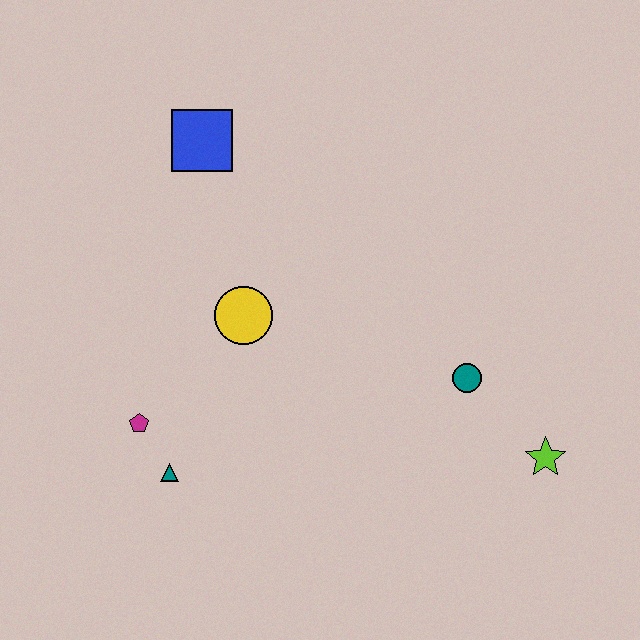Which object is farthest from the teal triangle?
The lime star is farthest from the teal triangle.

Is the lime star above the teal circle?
No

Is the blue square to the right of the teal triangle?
Yes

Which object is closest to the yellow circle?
The magenta pentagon is closest to the yellow circle.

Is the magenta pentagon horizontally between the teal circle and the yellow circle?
No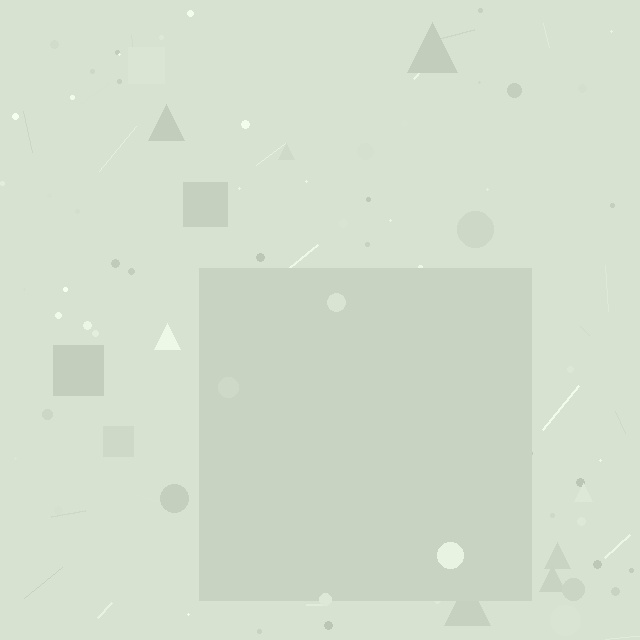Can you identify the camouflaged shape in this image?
The camouflaged shape is a square.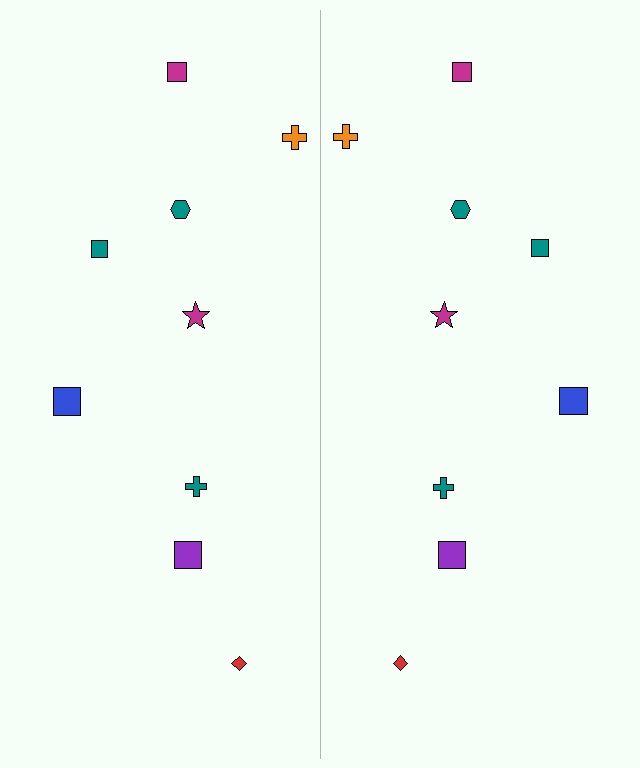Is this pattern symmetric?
Yes, this pattern has bilateral (reflection) symmetry.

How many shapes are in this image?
There are 18 shapes in this image.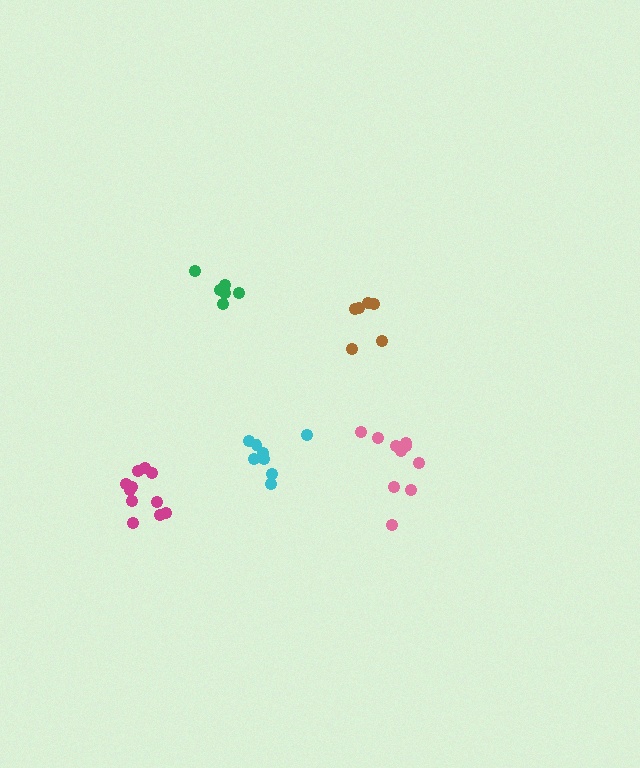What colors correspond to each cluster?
The clusters are colored: green, magenta, cyan, brown, pink.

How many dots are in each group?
Group 1: 6 dots, Group 2: 11 dots, Group 3: 8 dots, Group 4: 6 dots, Group 5: 10 dots (41 total).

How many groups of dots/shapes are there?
There are 5 groups.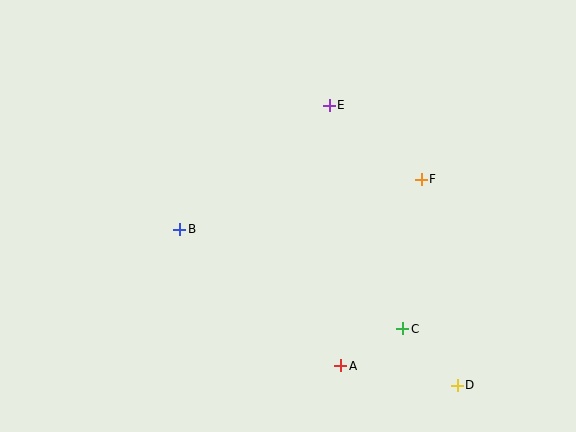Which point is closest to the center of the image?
Point B at (180, 229) is closest to the center.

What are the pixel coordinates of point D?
Point D is at (457, 385).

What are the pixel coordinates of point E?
Point E is at (329, 105).